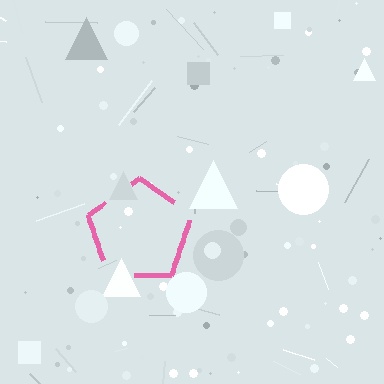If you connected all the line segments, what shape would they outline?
They would outline a pentagon.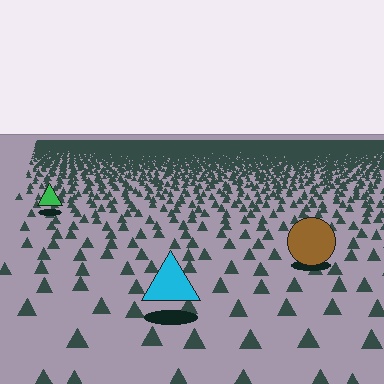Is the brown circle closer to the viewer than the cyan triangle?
No. The cyan triangle is closer — you can tell from the texture gradient: the ground texture is coarser near it.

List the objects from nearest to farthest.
From nearest to farthest: the cyan triangle, the brown circle, the green triangle.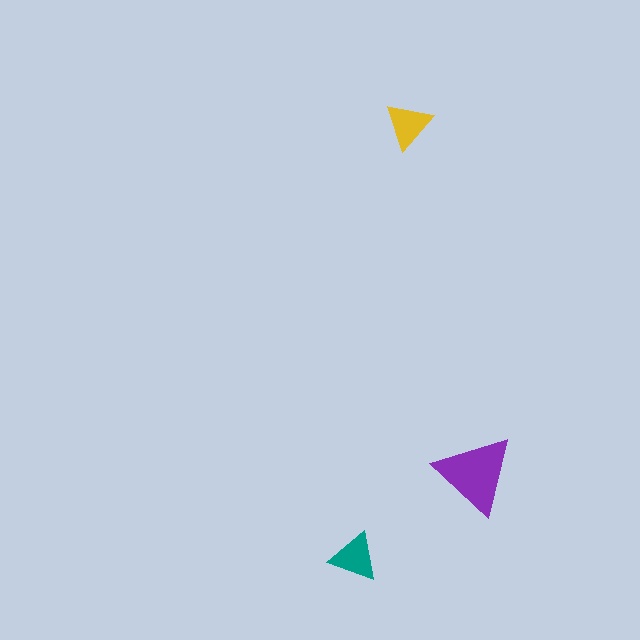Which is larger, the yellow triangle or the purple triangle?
The purple one.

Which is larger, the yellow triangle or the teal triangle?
The teal one.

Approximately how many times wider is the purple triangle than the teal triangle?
About 1.5 times wider.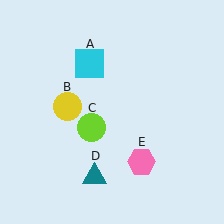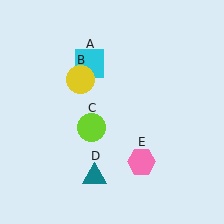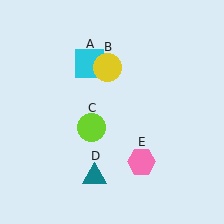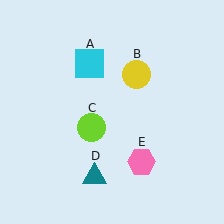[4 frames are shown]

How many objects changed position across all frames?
1 object changed position: yellow circle (object B).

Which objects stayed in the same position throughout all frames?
Cyan square (object A) and lime circle (object C) and teal triangle (object D) and pink hexagon (object E) remained stationary.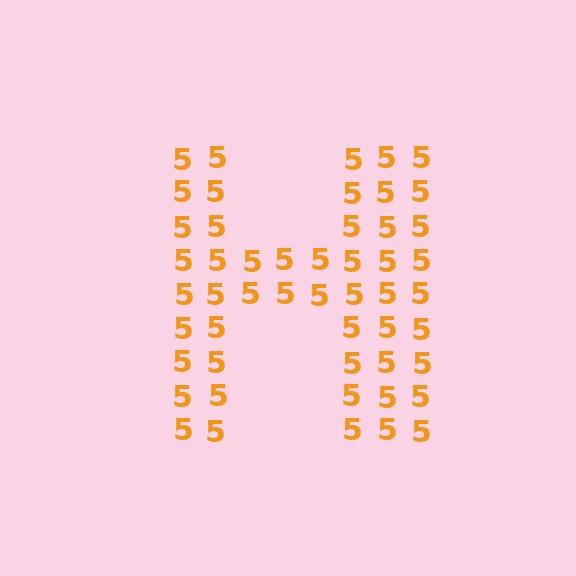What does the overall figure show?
The overall figure shows the letter H.